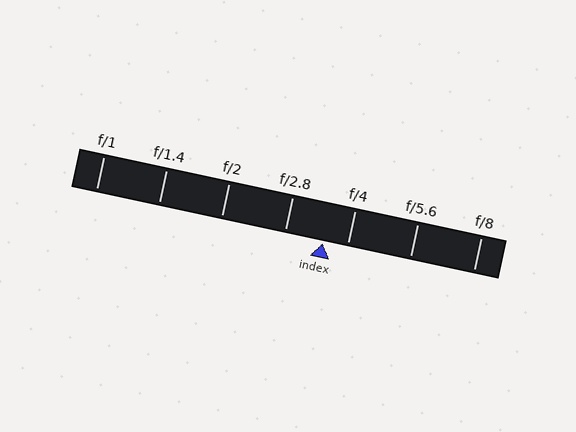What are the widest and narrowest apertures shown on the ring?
The widest aperture shown is f/1 and the narrowest is f/8.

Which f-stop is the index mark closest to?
The index mark is closest to f/4.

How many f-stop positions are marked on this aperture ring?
There are 7 f-stop positions marked.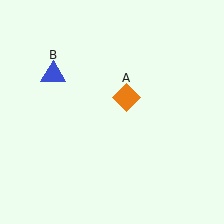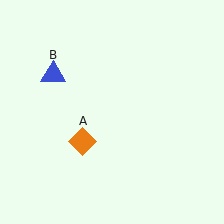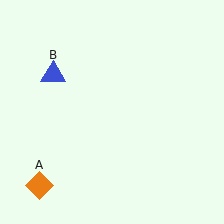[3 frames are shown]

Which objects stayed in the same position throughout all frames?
Blue triangle (object B) remained stationary.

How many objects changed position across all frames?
1 object changed position: orange diamond (object A).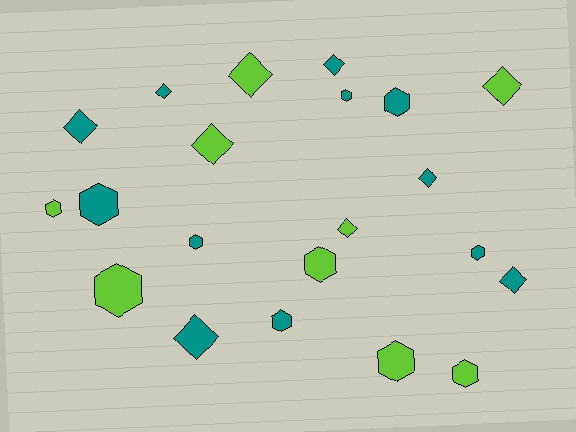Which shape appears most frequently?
Hexagon, with 11 objects.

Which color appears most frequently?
Teal, with 12 objects.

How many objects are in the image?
There are 21 objects.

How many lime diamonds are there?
There are 4 lime diamonds.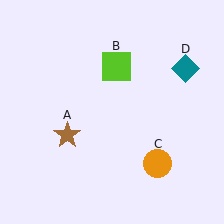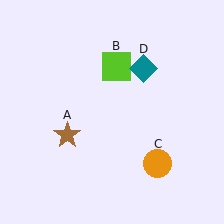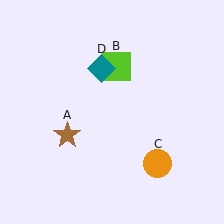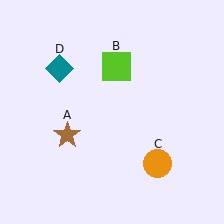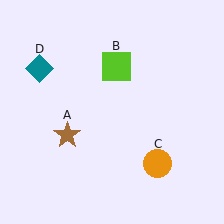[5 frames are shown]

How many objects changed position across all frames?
1 object changed position: teal diamond (object D).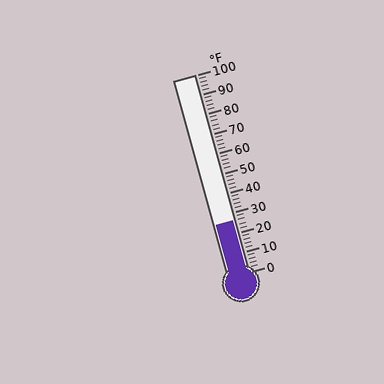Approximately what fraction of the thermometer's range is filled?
The thermometer is filled to approximately 25% of its range.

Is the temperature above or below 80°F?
The temperature is below 80°F.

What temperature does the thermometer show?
The thermometer shows approximately 26°F.